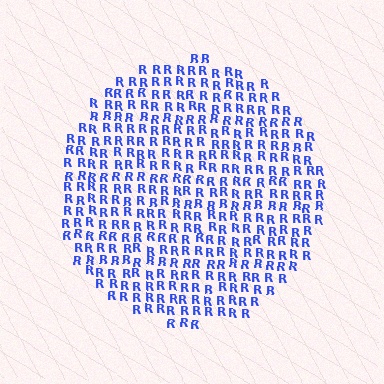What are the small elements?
The small elements are letter R's.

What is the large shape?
The large shape is a circle.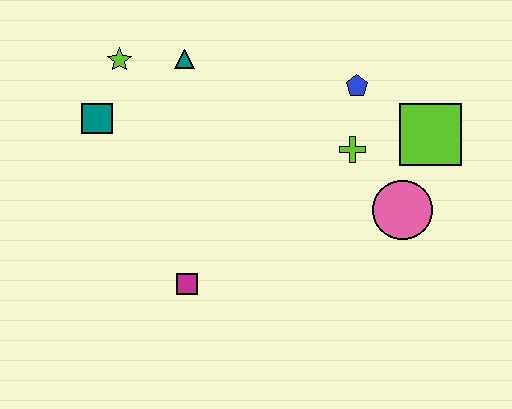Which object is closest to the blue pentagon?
The lime cross is closest to the blue pentagon.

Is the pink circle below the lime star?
Yes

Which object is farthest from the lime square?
The teal square is farthest from the lime square.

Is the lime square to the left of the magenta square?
No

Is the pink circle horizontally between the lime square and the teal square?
Yes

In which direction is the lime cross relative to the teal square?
The lime cross is to the right of the teal square.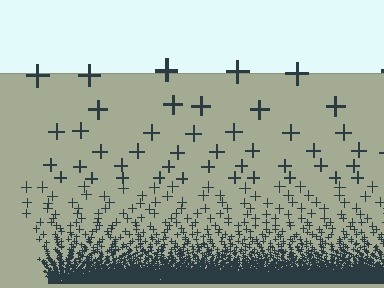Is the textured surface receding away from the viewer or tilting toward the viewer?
The surface appears to tilt toward the viewer. Texture elements get larger and sparser toward the top.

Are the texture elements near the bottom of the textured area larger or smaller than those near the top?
Smaller. The gradient is inverted — elements near the bottom are smaller and denser.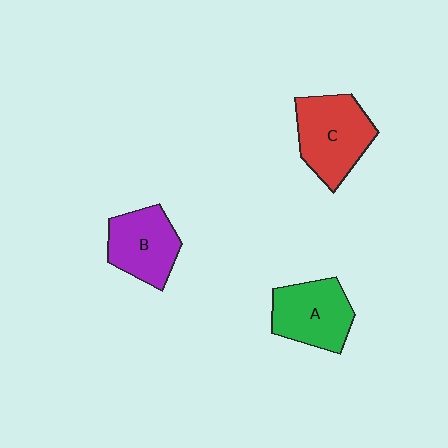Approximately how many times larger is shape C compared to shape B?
Approximately 1.2 times.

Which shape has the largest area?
Shape C (red).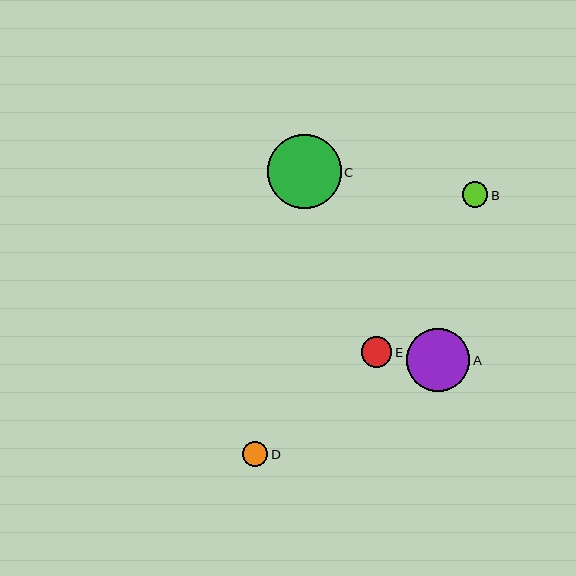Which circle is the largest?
Circle C is the largest with a size of approximately 73 pixels.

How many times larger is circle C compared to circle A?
Circle C is approximately 1.2 times the size of circle A.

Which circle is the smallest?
Circle D is the smallest with a size of approximately 25 pixels.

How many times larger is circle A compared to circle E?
Circle A is approximately 2.1 times the size of circle E.